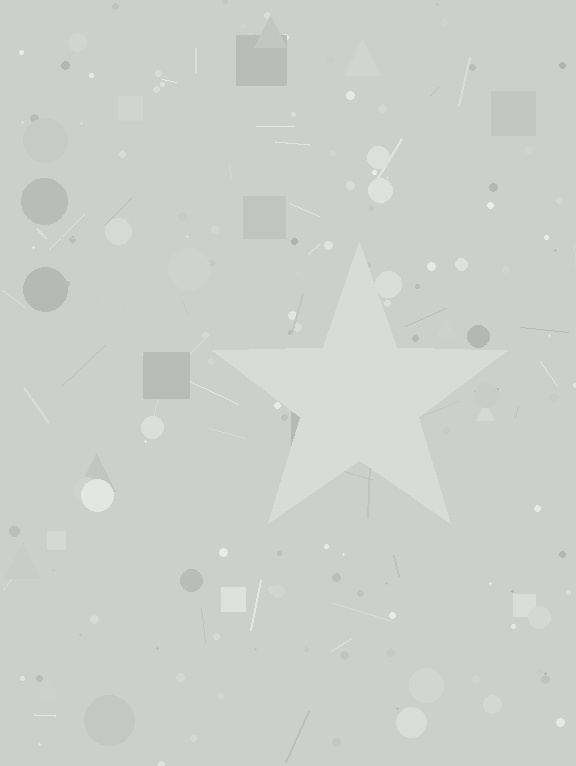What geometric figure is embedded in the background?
A star is embedded in the background.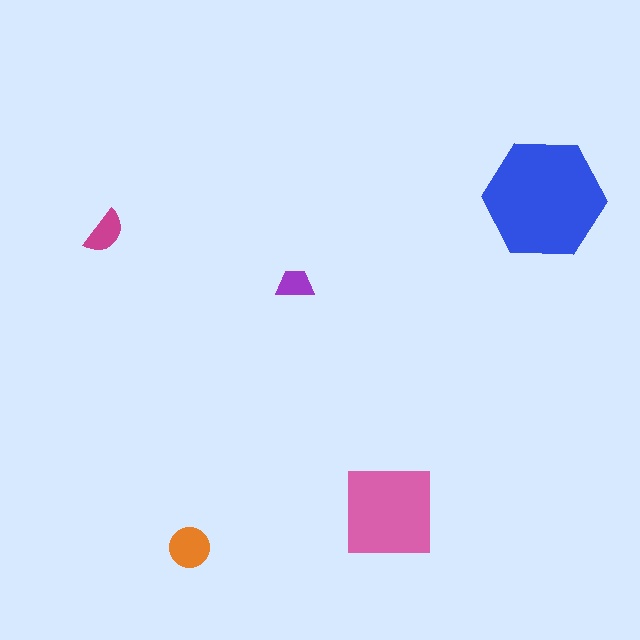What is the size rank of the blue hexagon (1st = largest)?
1st.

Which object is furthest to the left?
The magenta semicircle is leftmost.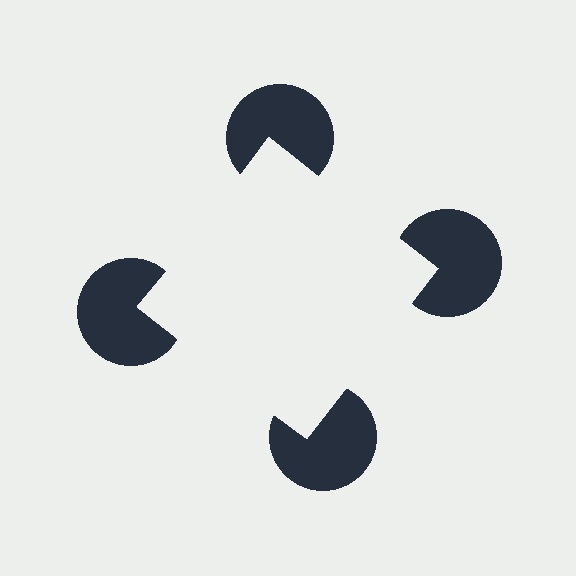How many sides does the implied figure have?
4 sides.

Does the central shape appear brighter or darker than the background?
It typically appears slightly brighter than the background, even though no actual brightness change is drawn.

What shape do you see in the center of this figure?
An illusory square — its edges are inferred from the aligned wedge cuts in the pac-man discs, not physically drawn.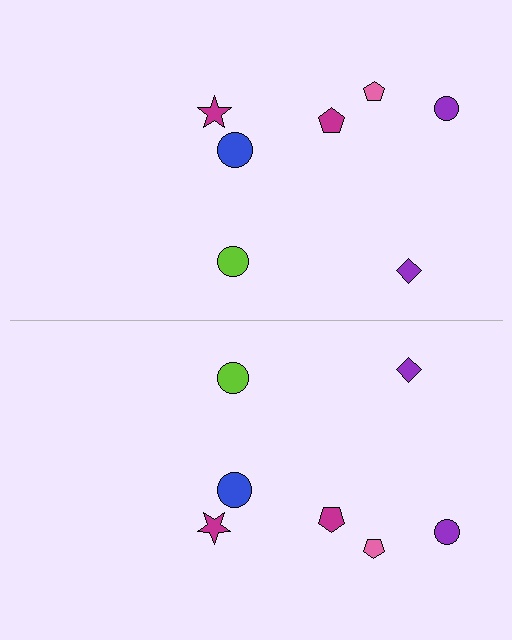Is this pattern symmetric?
Yes, this pattern has bilateral (reflection) symmetry.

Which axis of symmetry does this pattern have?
The pattern has a horizontal axis of symmetry running through the center of the image.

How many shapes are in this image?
There are 14 shapes in this image.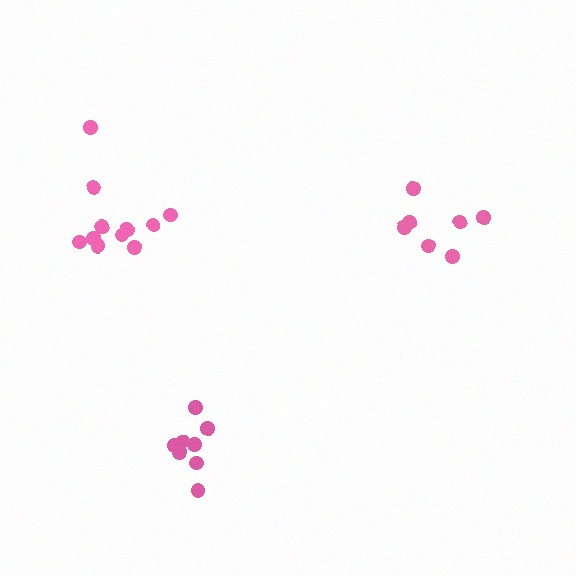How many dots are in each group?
Group 1: 8 dots, Group 2: 7 dots, Group 3: 11 dots (26 total).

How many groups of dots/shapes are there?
There are 3 groups.